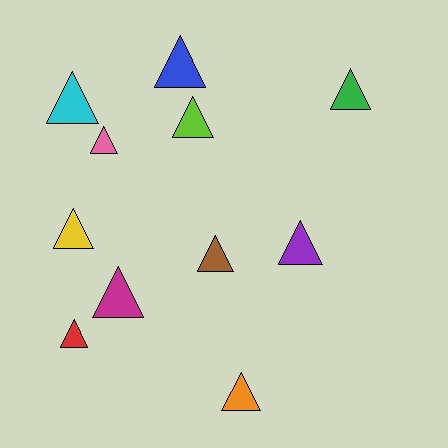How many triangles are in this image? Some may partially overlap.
There are 11 triangles.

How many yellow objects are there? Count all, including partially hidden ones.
There is 1 yellow object.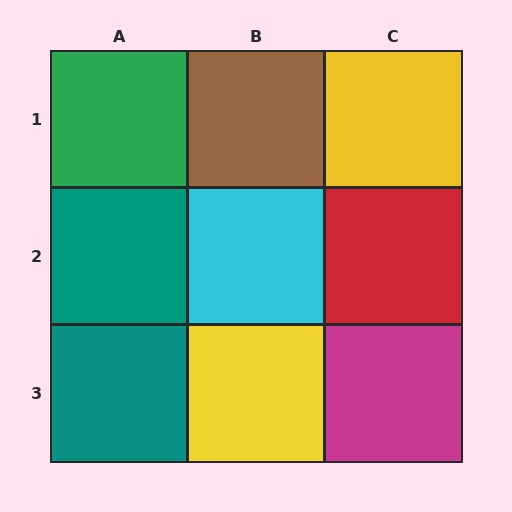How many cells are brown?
1 cell is brown.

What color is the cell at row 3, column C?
Magenta.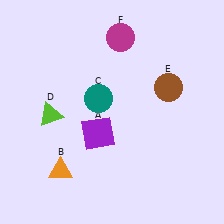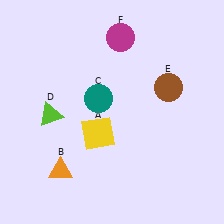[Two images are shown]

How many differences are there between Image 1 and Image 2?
There is 1 difference between the two images.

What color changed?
The square (A) changed from purple in Image 1 to yellow in Image 2.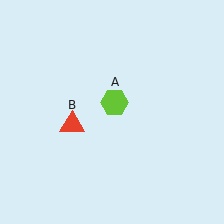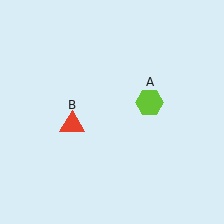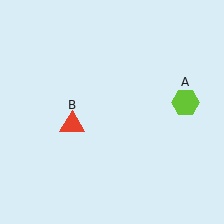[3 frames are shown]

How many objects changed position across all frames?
1 object changed position: lime hexagon (object A).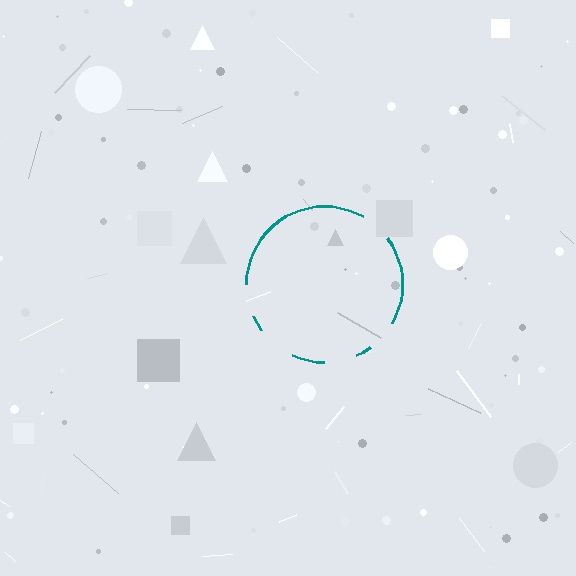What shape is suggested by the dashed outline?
The dashed outline suggests a circle.